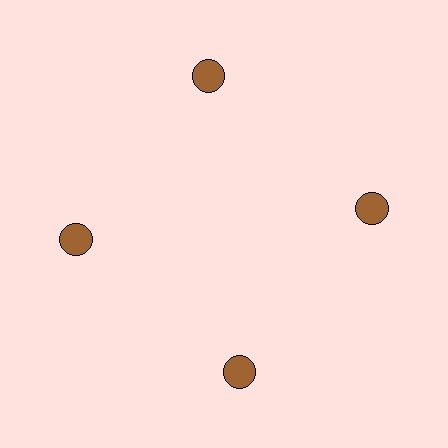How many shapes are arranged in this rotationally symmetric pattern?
There are 4 shapes, arranged in 4 groups of 1.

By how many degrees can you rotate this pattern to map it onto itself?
The pattern maps onto itself every 90 degrees of rotation.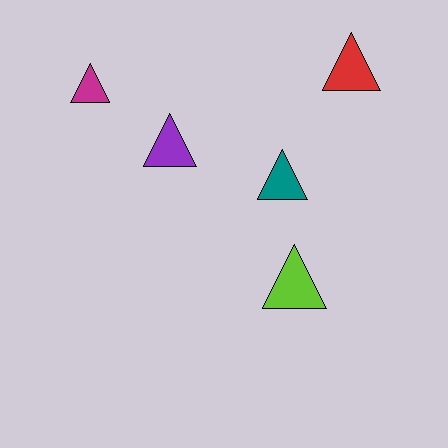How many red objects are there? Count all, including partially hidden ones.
There is 1 red object.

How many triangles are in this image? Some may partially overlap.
There are 5 triangles.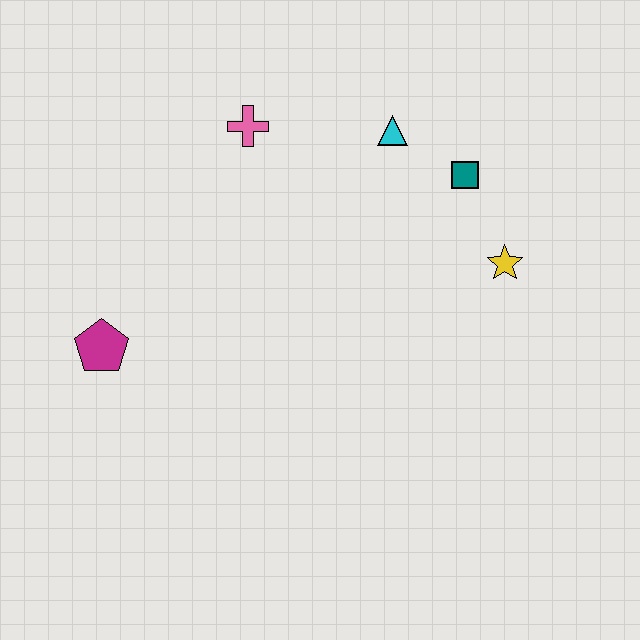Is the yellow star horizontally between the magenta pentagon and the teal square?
No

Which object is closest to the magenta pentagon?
The pink cross is closest to the magenta pentagon.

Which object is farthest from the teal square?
The magenta pentagon is farthest from the teal square.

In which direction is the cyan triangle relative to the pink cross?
The cyan triangle is to the right of the pink cross.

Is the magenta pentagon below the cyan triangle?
Yes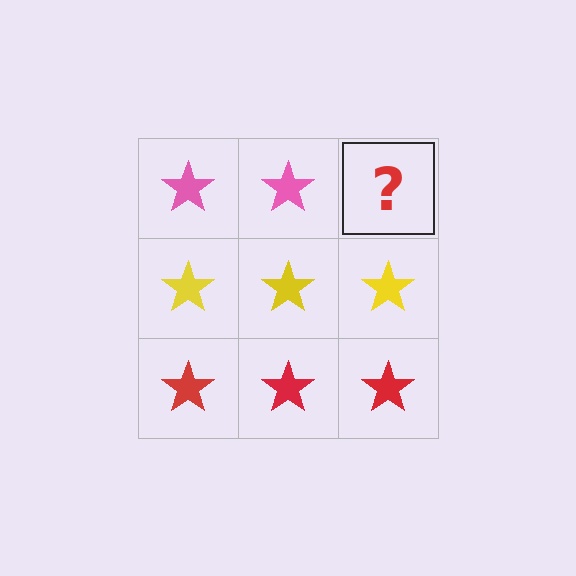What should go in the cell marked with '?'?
The missing cell should contain a pink star.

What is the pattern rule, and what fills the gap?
The rule is that each row has a consistent color. The gap should be filled with a pink star.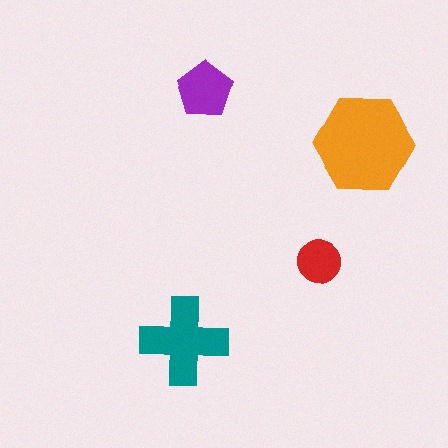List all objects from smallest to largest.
The red circle, the purple pentagon, the teal cross, the orange hexagon.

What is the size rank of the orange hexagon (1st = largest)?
1st.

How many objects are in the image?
There are 4 objects in the image.